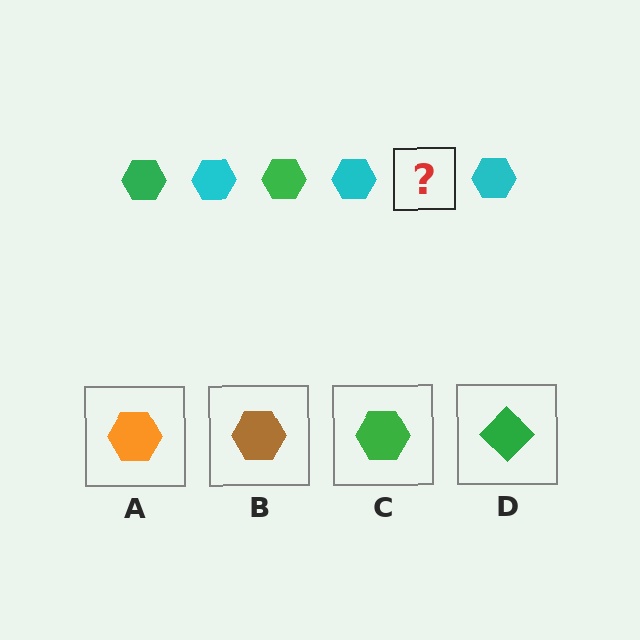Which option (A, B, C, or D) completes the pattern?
C.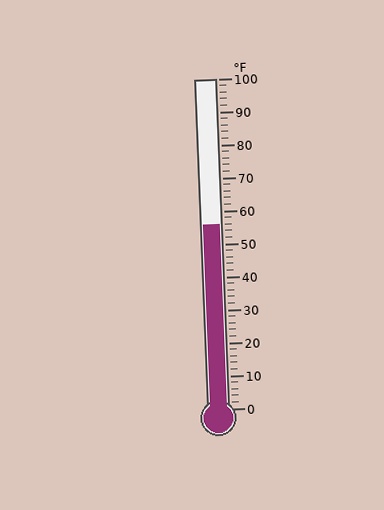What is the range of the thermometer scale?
The thermometer scale ranges from 0°F to 100°F.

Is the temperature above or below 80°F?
The temperature is below 80°F.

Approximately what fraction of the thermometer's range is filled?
The thermometer is filled to approximately 55% of its range.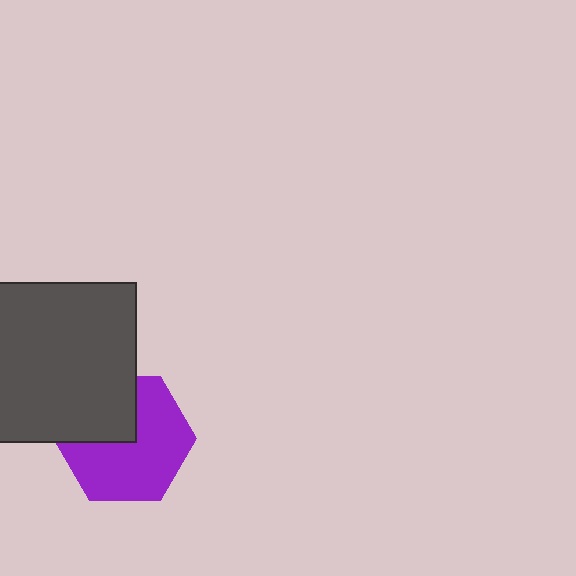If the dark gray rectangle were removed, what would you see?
You would see the complete purple hexagon.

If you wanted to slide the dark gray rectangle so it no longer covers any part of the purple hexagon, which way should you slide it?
Slide it up — that is the most direct way to separate the two shapes.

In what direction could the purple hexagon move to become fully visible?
The purple hexagon could move down. That would shift it out from behind the dark gray rectangle entirely.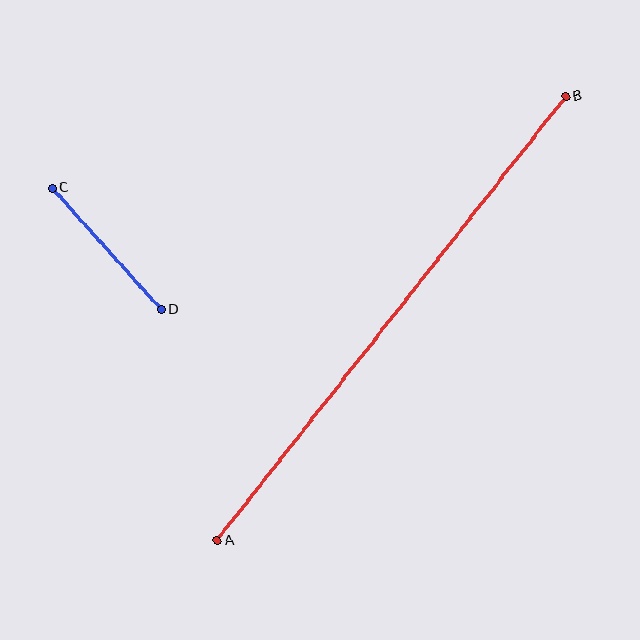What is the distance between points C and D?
The distance is approximately 163 pixels.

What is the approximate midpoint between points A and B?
The midpoint is at approximately (391, 318) pixels.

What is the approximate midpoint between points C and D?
The midpoint is at approximately (106, 249) pixels.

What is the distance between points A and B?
The distance is approximately 565 pixels.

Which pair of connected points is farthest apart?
Points A and B are farthest apart.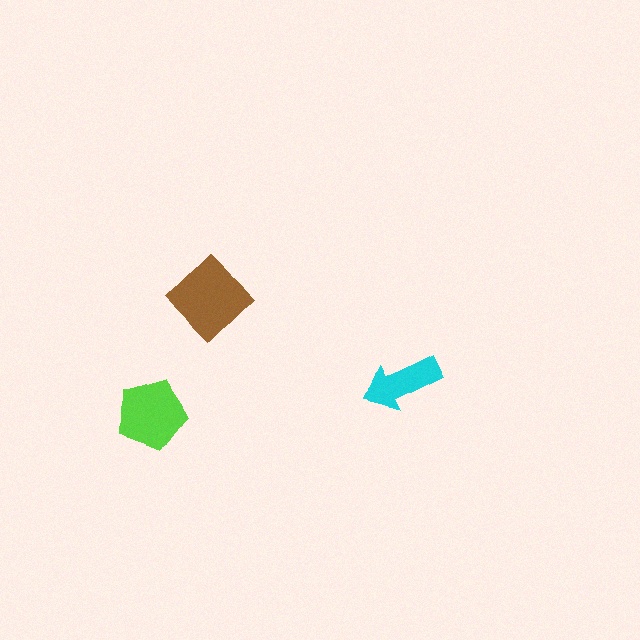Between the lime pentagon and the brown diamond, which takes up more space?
The brown diamond.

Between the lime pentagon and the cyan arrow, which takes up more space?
The lime pentagon.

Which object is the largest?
The brown diamond.